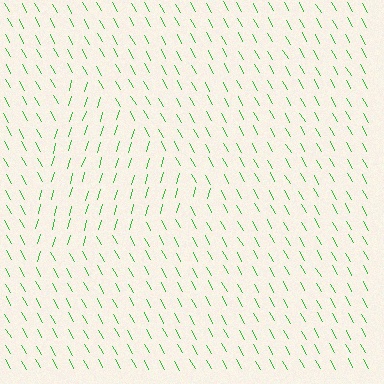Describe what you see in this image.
The image is filled with small green line segments. A triangle region in the image has lines oriented differently from the surrounding lines, creating a visible texture boundary.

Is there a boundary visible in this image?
Yes, there is a texture boundary formed by a change in line orientation.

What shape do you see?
I see a triangle.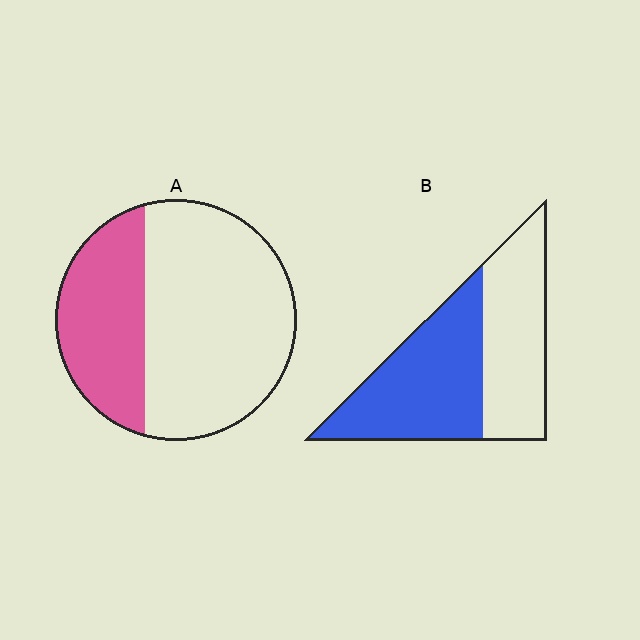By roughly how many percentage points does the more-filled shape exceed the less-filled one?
By roughly 20 percentage points (B over A).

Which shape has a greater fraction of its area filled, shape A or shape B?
Shape B.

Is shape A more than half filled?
No.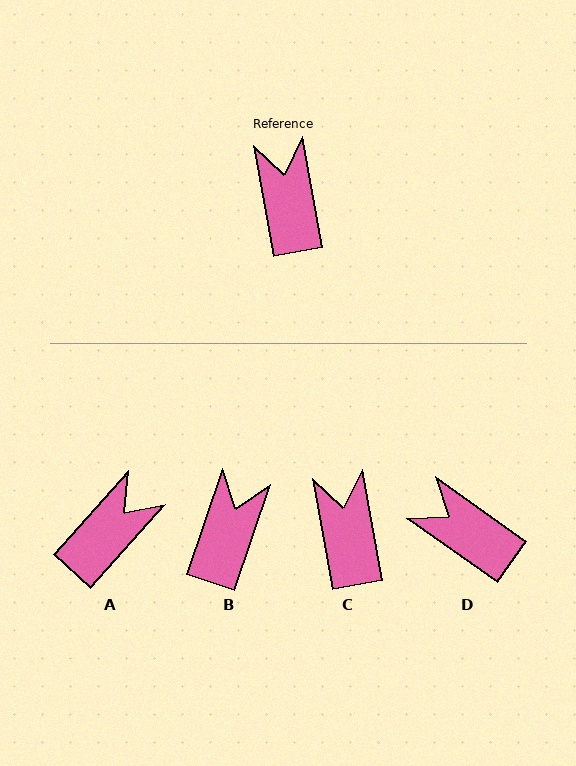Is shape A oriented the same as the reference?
No, it is off by about 52 degrees.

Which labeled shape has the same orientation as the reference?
C.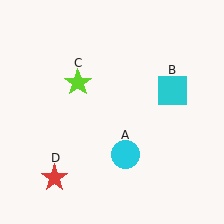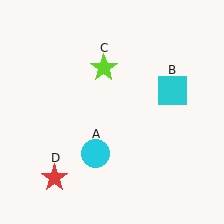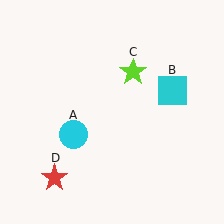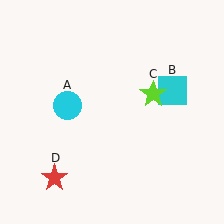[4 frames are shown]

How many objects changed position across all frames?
2 objects changed position: cyan circle (object A), lime star (object C).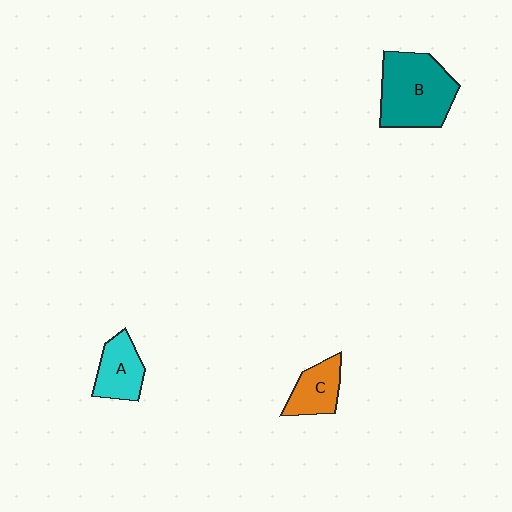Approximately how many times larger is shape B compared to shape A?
Approximately 1.9 times.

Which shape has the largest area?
Shape B (teal).